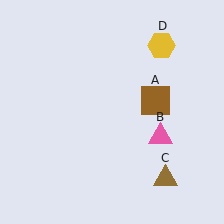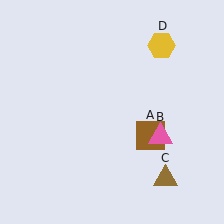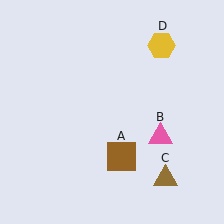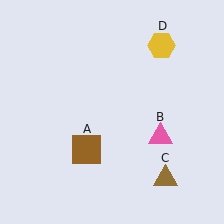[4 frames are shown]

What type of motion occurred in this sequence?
The brown square (object A) rotated clockwise around the center of the scene.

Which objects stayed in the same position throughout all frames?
Pink triangle (object B) and brown triangle (object C) and yellow hexagon (object D) remained stationary.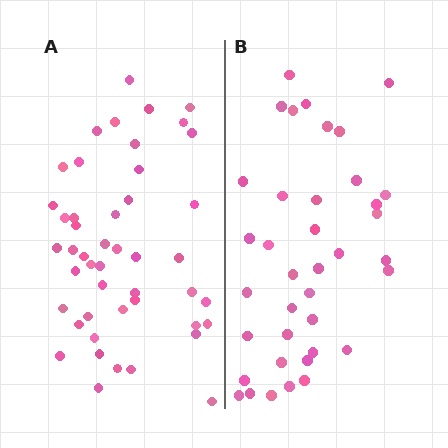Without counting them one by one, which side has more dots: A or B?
Region A (the left region) has more dots.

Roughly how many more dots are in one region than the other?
Region A has roughly 8 or so more dots than region B.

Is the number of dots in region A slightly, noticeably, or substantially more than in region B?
Region A has only slightly more — the two regions are fairly close. The ratio is roughly 1.2 to 1.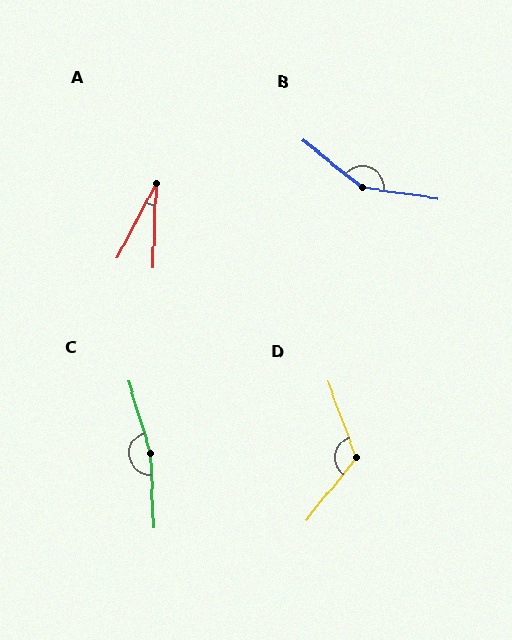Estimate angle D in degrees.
Approximately 121 degrees.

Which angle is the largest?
C, at approximately 166 degrees.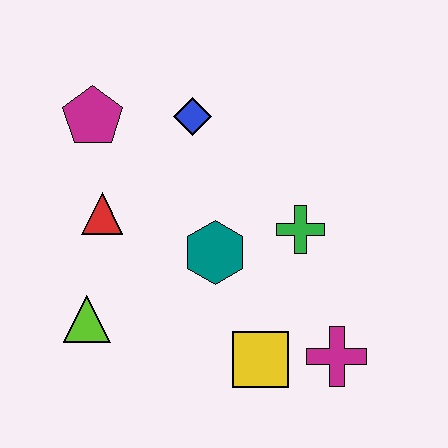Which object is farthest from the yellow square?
The magenta pentagon is farthest from the yellow square.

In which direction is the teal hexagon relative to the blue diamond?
The teal hexagon is below the blue diamond.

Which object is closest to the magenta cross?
The yellow square is closest to the magenta cross.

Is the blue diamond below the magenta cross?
No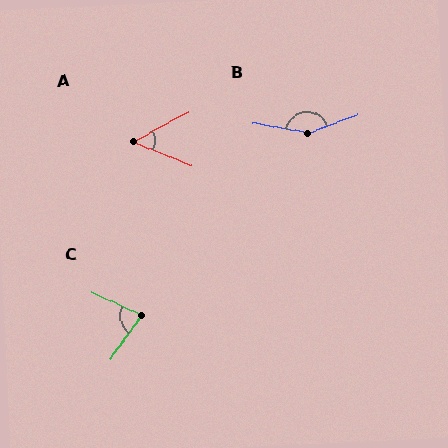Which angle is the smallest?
A, at approximately 51 degrees.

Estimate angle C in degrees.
Approximately 78 degrees.